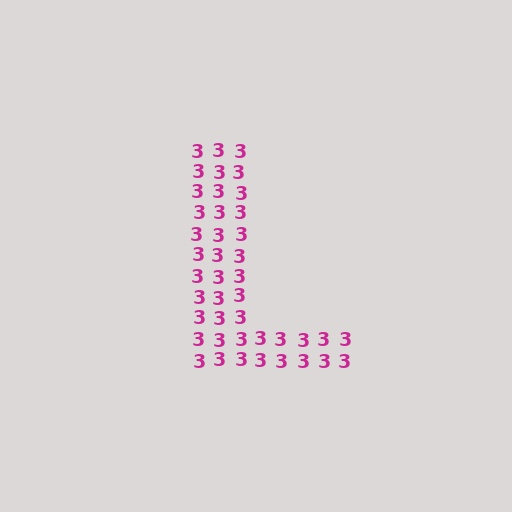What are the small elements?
The small elements are digit 3's.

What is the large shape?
The large shape is the letter L.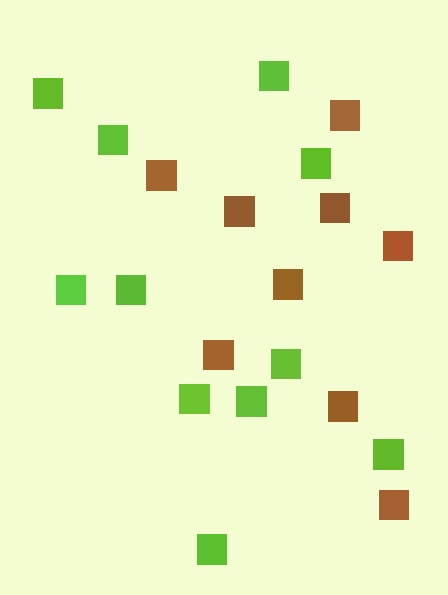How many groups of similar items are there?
There are 2 groups: one group of brown squares (9) and one group of lime squares (11).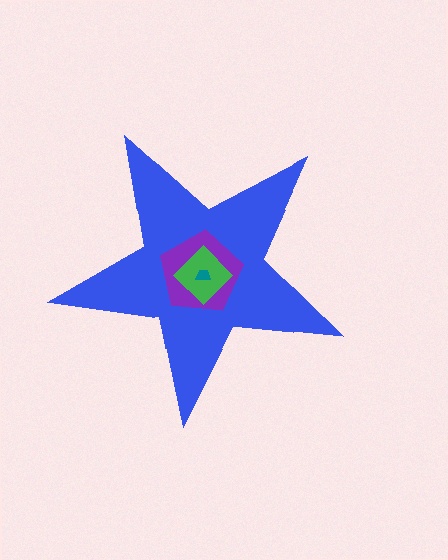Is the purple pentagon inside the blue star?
Yes.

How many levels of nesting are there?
4.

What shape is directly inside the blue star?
The purple pentagon.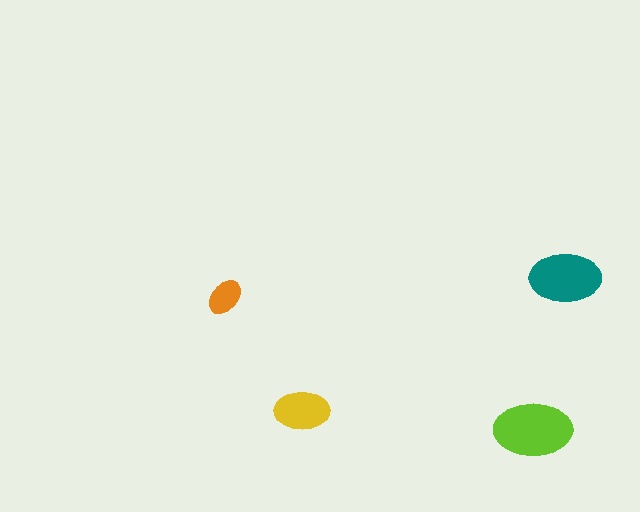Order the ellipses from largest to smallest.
the lime one, the teal one, the yellow one, the orange one.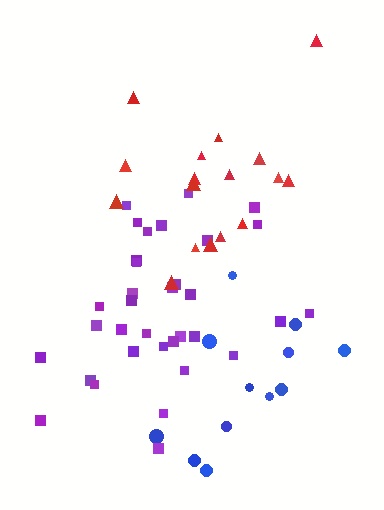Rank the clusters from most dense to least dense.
purple, red, blue.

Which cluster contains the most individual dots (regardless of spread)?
Purple (34).